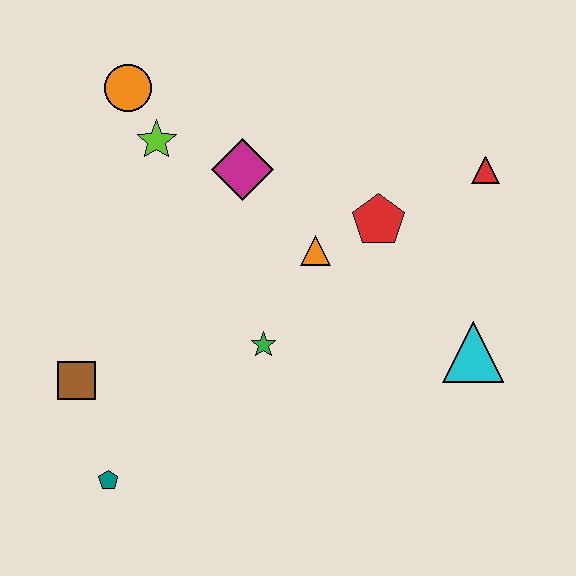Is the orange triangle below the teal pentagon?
No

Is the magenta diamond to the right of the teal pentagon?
Yes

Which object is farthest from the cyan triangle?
The orange circle is farthest from the cyan triangle.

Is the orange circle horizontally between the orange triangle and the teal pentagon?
Yes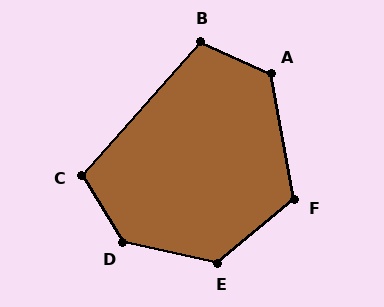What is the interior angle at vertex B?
Approximately 107 degrees (obtuse).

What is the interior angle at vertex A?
Approximately 125 degrees (obtuse).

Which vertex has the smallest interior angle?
C, at approximately 107 degrees.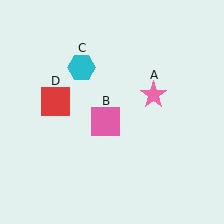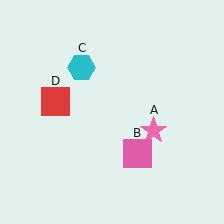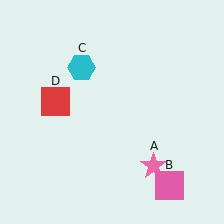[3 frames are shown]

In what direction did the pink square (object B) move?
The pink square (object B) moved down and to the right.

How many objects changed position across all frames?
2 objects changed position: pink star (object A), pink square (object B).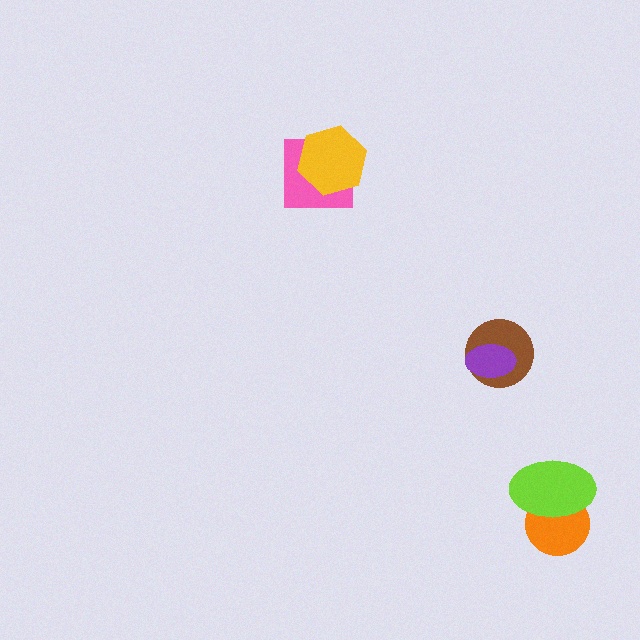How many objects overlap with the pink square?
1 object overlaps with the pink square.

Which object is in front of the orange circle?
The lime ellipse is in front of the orange circle.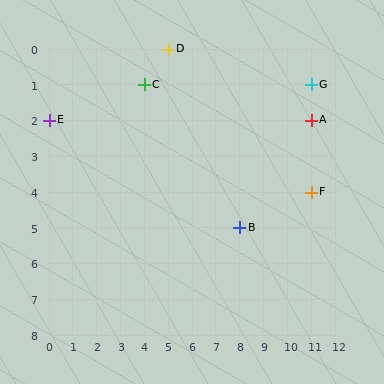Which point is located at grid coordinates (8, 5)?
Point B is at (8, 5).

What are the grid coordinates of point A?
Point A is at grid coordinates (11, 2).